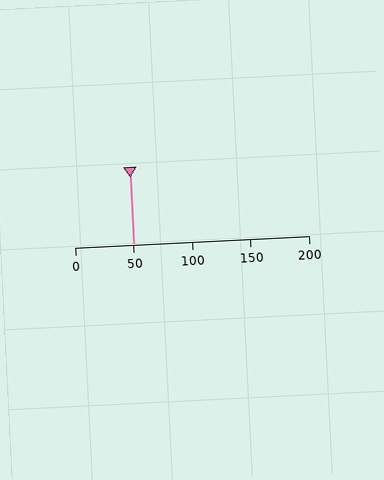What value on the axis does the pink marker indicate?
The marker indicates approximately 50.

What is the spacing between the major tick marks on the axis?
The major ticks are spaced 50 apart.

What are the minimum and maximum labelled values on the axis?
The axis runs from 0 to 200.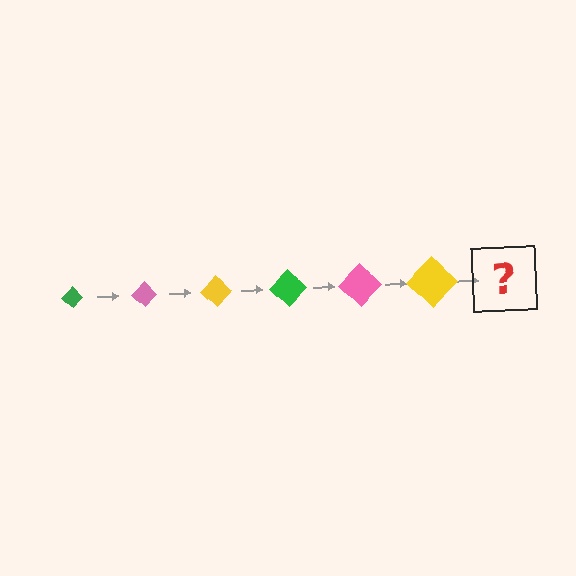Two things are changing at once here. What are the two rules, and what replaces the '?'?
The two rules are that the diamond grows larger each step and the color cycles through green, pink, and yellow. The '?' should be a green diamond, larger than the previous one.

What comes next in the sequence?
The next element should be a green diamond, larger than the previous one.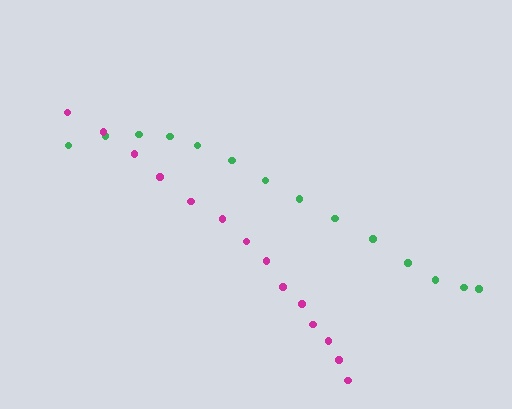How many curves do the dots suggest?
There are 2 distinct paths.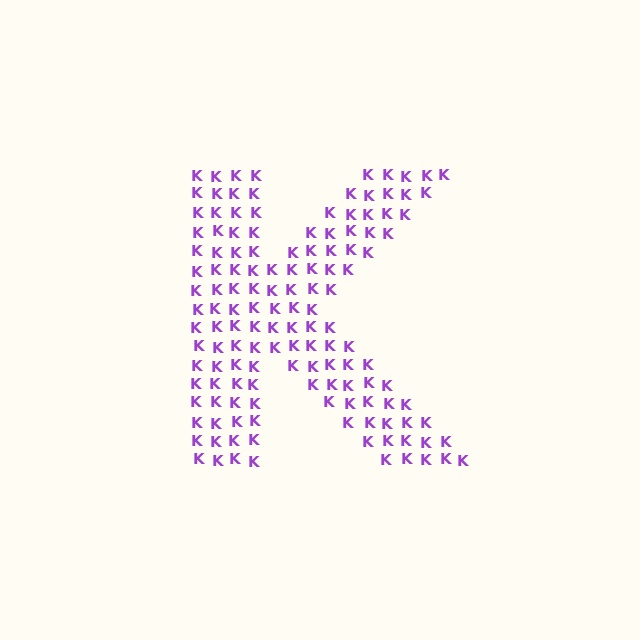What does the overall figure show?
The overall figure shows the letter K.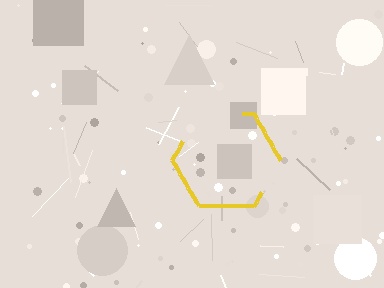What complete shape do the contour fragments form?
The contour fragments form a hexagon.